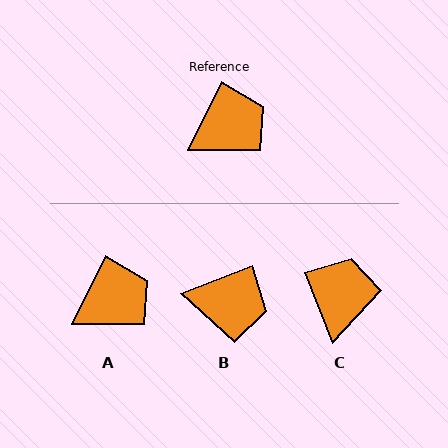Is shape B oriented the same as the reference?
No, it is off by about 42 degrees.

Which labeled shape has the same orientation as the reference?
A.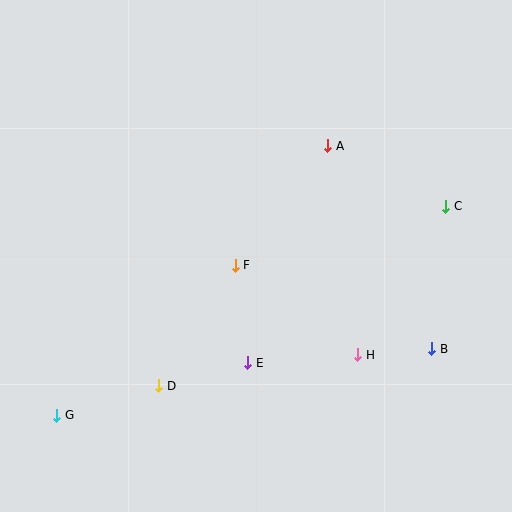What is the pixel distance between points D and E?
The distance between D and E is 92 pixels.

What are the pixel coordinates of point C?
Point C is at (446, 206).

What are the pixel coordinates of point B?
Point B is at (432, 349).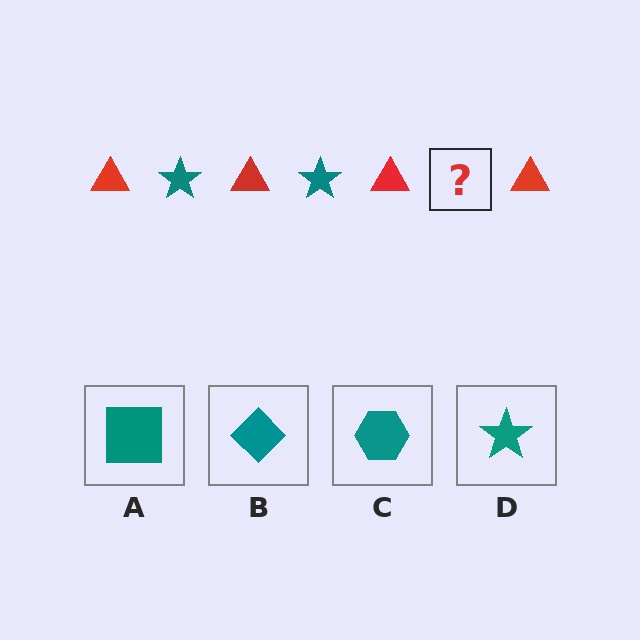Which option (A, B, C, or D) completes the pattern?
D.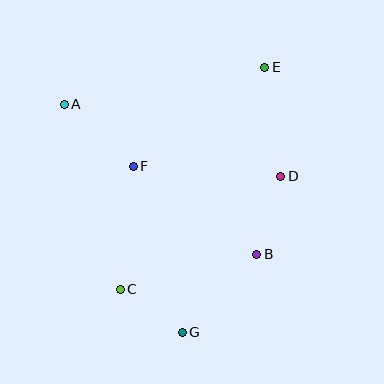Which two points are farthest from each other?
Points E and G are farthest from each other.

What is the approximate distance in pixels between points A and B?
The distance between A and B is approximately 244 pixels.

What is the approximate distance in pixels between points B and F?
The distance between B and F is approximately 151 pixels.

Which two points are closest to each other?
Points C and G are closest to each other.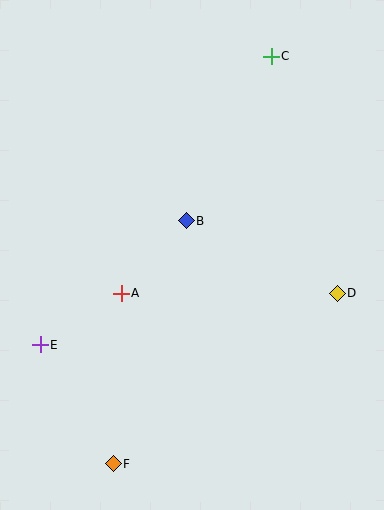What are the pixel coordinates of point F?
Point F is at (113, 464).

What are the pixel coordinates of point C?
Point C is at (271, 56).